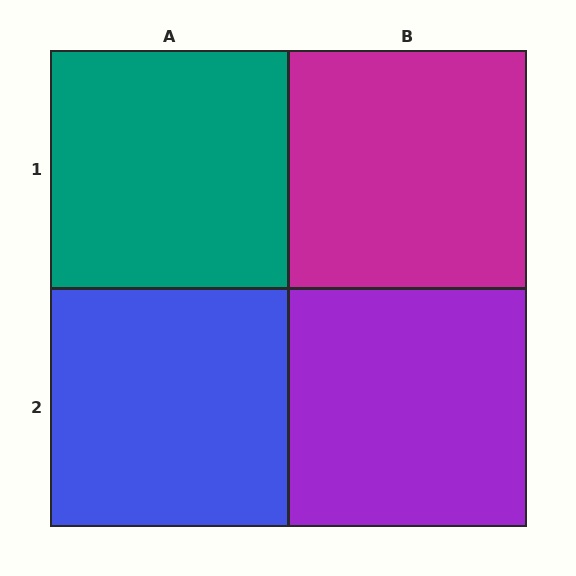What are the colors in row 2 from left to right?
Blue, purple.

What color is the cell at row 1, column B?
Magenta.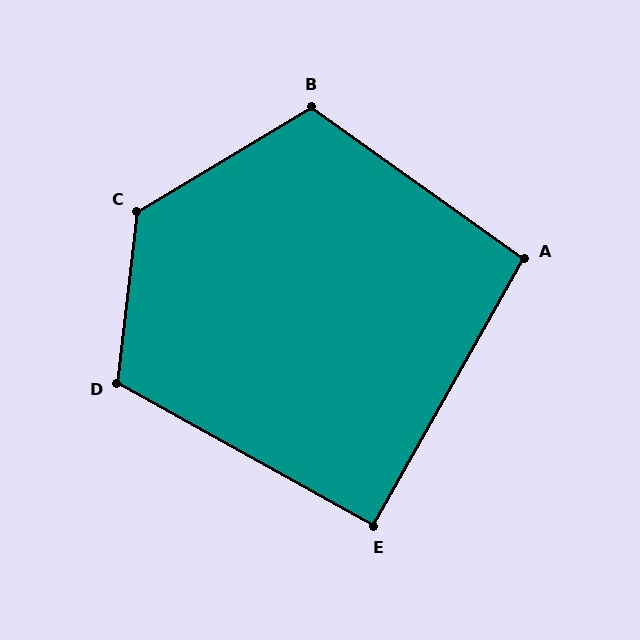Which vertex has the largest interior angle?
C, at approximately 127 degrees.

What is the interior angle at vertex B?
Approximately 114 degrees (obtuse).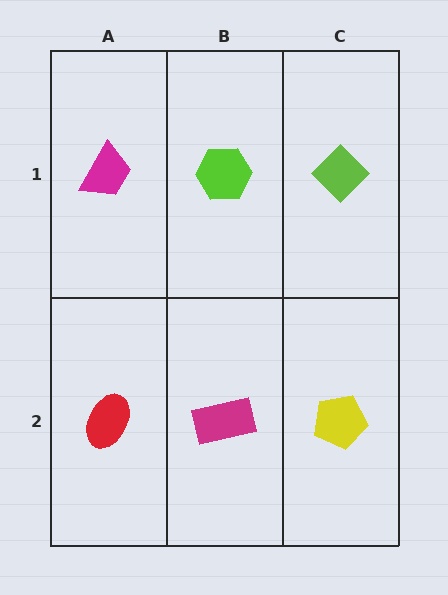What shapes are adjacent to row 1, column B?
A magenta rectangle (row 2, column B), a magenta trapezoid (row 1, column A), a lime diamond (row 1, column C).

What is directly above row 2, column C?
A lime diamond.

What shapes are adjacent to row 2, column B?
A lime hexagon (row 1, column B), a red ellipse (row 2, column A), a yellow pentagon (row 2, column C).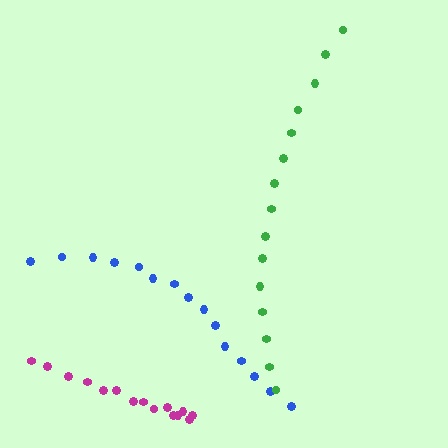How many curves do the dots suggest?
There are 3 distinct paths.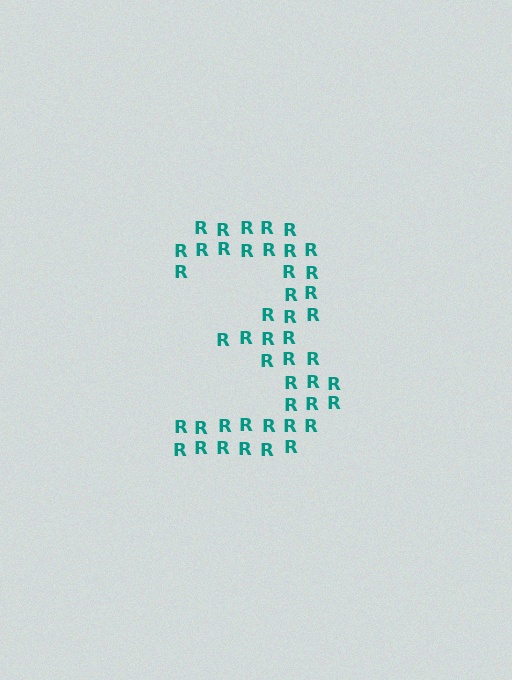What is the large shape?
The large shape is the digit 3.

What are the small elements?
The small elements are letter R's.